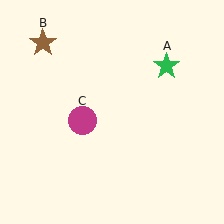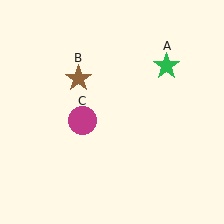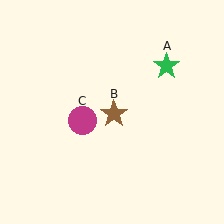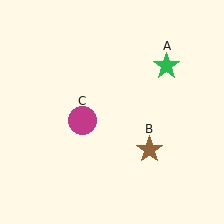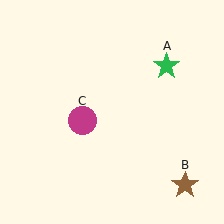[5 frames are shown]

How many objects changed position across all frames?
1 object changed position: brown star (object B).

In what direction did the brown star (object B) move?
The brown star (object B) moved down and to the right.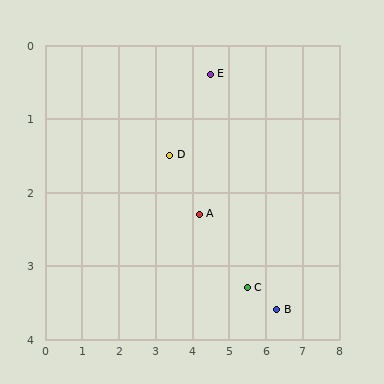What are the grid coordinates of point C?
Point C is at approximately (5.5, 3.3).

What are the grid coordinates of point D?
Point D is at approximately (3.4, 1.5).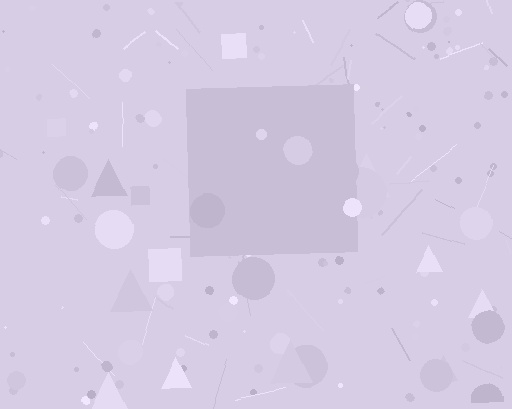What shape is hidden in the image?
A square is hidden in the image.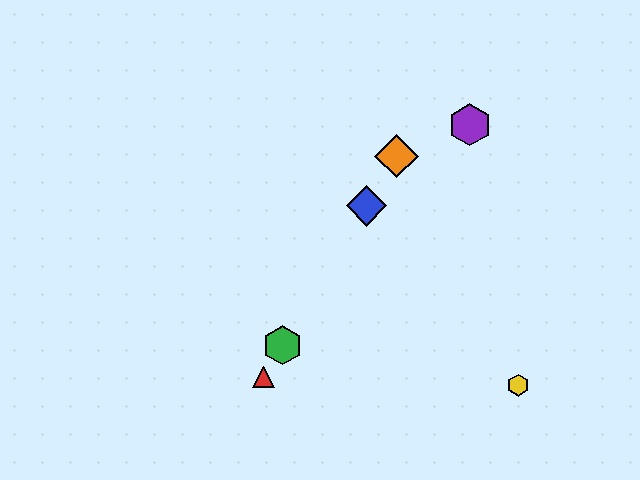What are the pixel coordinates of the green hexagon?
The green hexagon is at (282, 345).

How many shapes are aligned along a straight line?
4 shapes (the red triangle, the blue diamond, the green hexagon, the orange diamond) are aligned along a straight line.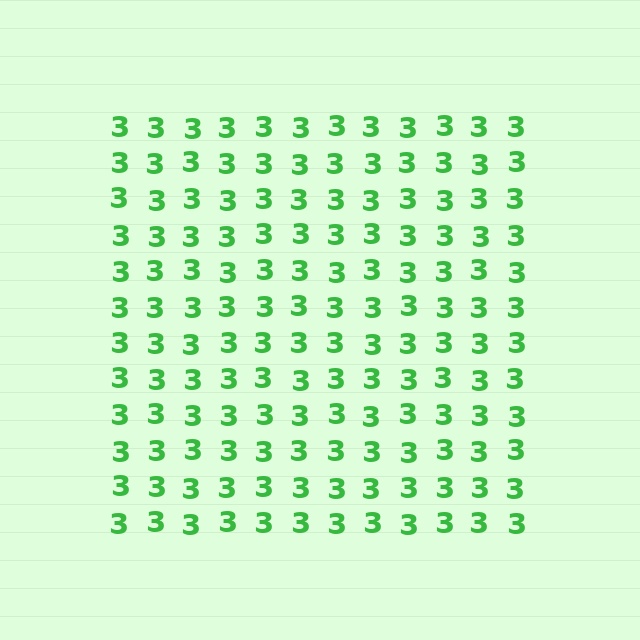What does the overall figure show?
The overall figure shows a square.